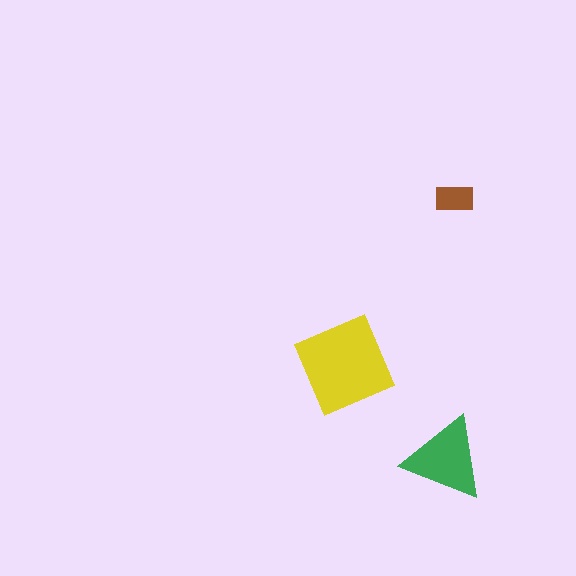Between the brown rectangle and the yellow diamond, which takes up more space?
The yellow diamond.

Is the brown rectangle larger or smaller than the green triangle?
Smaller.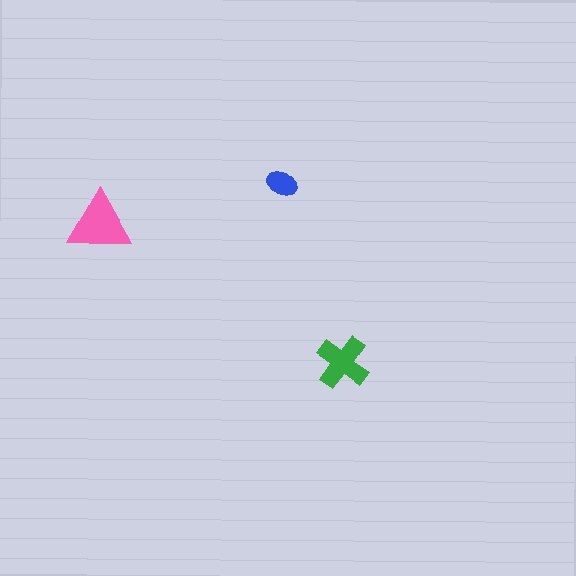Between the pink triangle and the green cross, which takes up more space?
The pink triangle.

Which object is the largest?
The pink triangle.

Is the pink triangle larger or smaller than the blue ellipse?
Larger.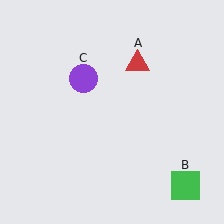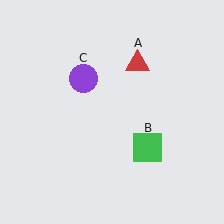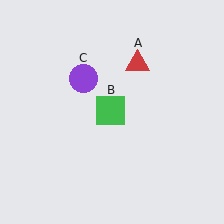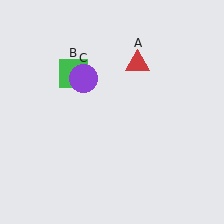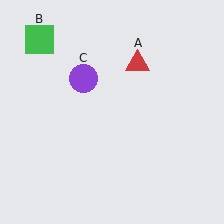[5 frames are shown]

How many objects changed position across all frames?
1 object changed position: green square (object B).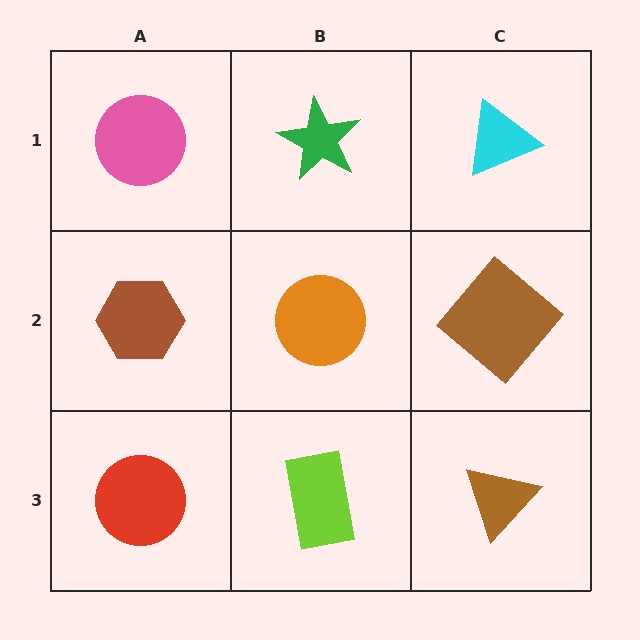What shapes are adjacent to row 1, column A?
A brown hexagon (row 2, column A), a green star (row 1, column B).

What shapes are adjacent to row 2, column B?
A green star (row 1, column B), a lime rectangle (row 3, column B), a brown hexagon (row 2, column A), a brown diamond (row 2, column C).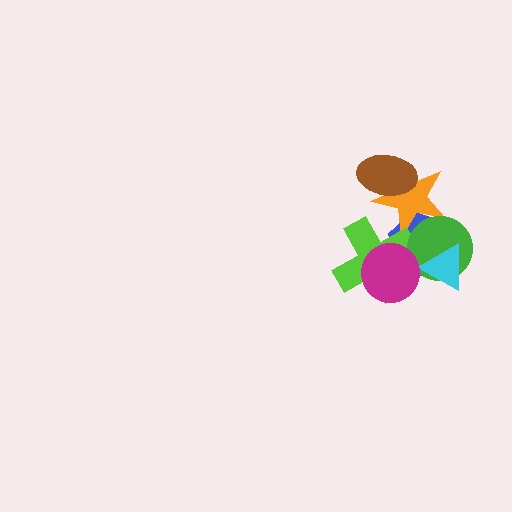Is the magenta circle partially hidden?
No, no other shape covers it.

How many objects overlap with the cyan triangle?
2 objects overlap with the cyan triangle.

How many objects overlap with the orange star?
4 objects overlap with the orange star.